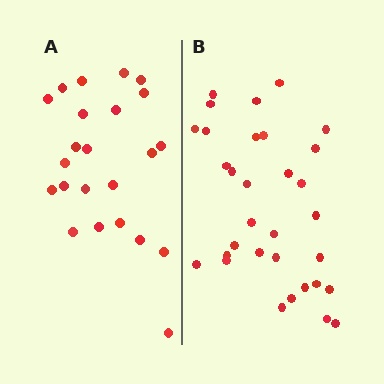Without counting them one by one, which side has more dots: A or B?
Region B (the right region) has more dots.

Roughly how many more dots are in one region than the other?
Region B has roughly 8 or so more dots than region A.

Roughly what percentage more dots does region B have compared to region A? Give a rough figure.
About 40% more.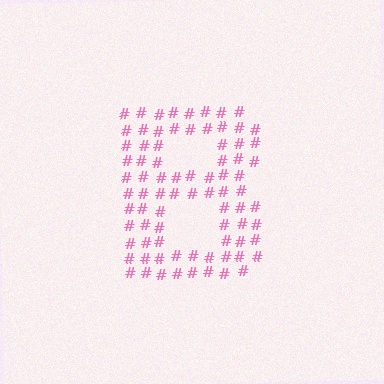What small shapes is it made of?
It is made of small hash symbols.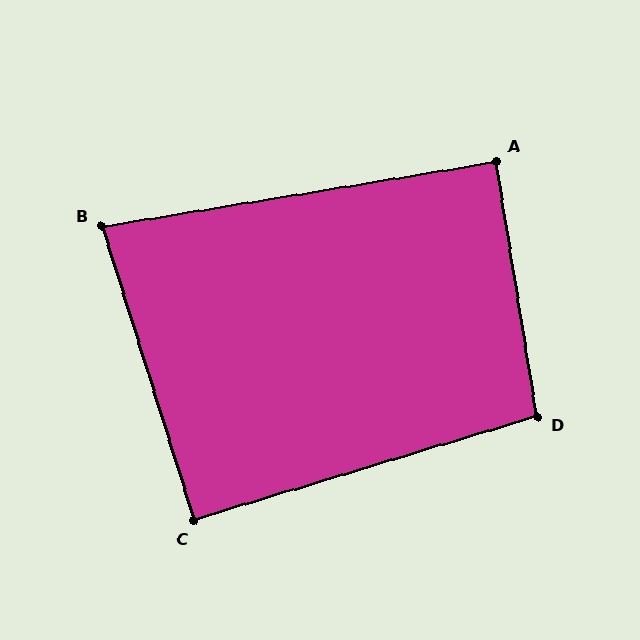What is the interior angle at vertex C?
Approximately 90 degrees (approximately right).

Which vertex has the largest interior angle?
D, at approximately 98 degrees.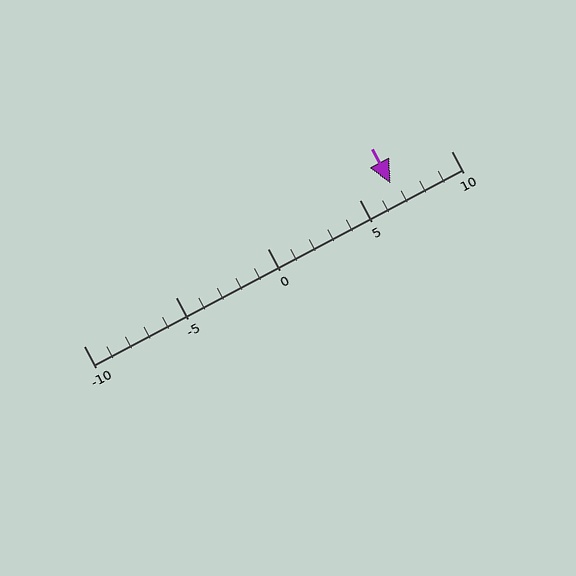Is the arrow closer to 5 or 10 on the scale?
The arrow is closer to 5.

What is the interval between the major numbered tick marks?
The major tick marks are spaced 5 units apart.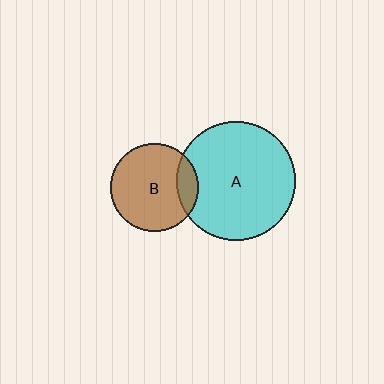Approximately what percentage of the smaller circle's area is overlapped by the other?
Approximately 15%.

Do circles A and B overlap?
Yes.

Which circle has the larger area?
Circle A (cyan).